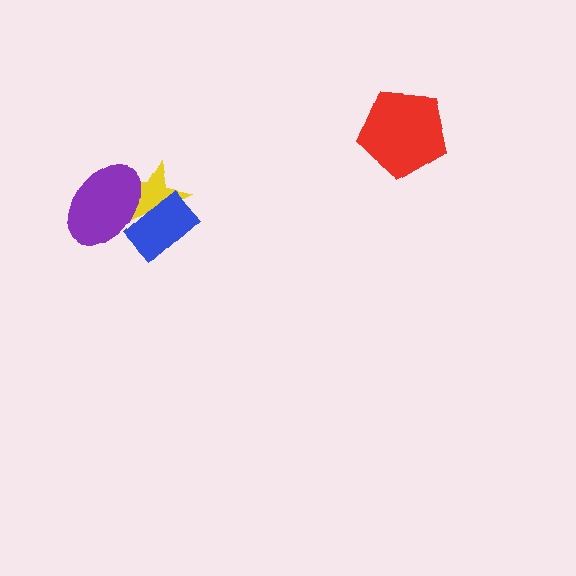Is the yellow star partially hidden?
Yes, it is partially covered by another shape.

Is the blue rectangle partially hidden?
Yes, it is partially covered by another shape.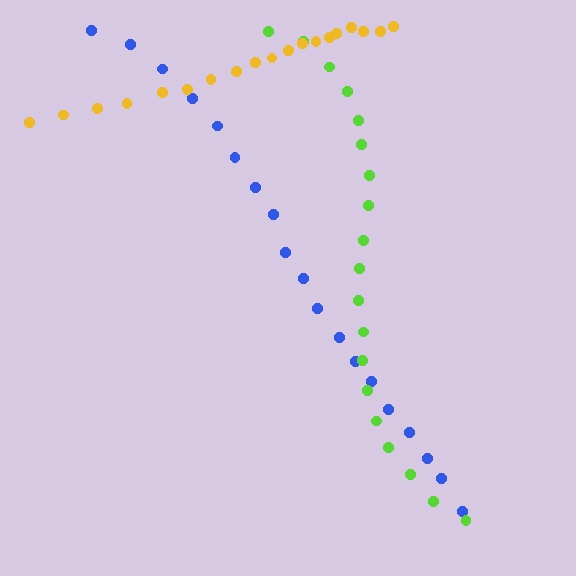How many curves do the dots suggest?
There are 3 distinct paths.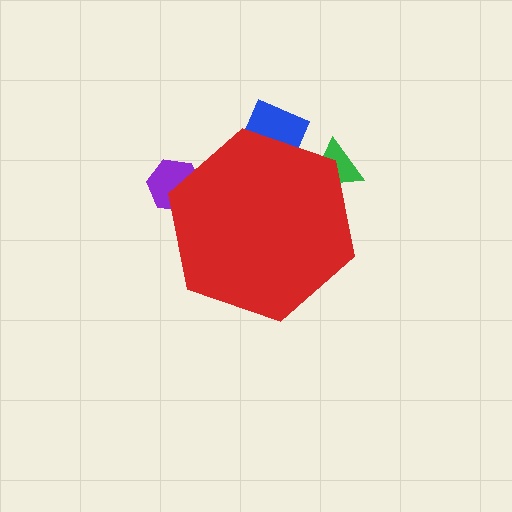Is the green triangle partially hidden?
Yes, the green triangle is partially hidden behind the red hexagon.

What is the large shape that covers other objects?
A red hexagon.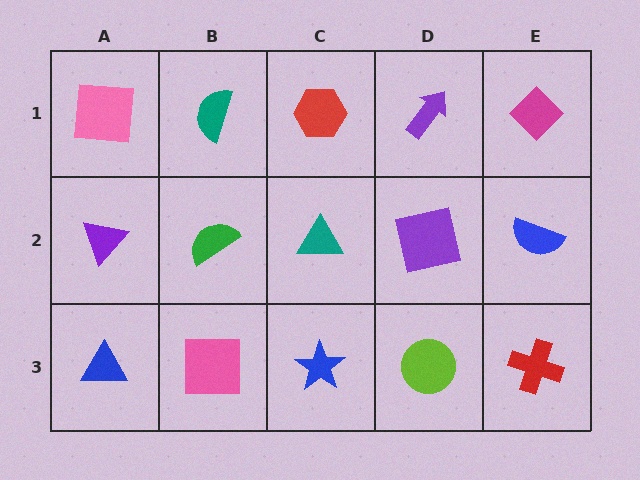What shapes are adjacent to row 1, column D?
A purple square (row 2, column D), a red hexagon (row 1, column C), a magenta diamond (row 1, column E).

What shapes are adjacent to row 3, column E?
A blue semicircle (row 2, column E), a lime circle (row 3, column D).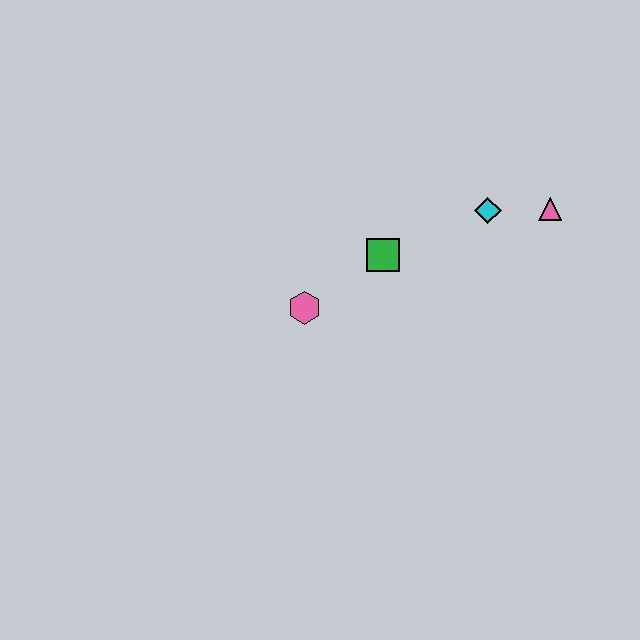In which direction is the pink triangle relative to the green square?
The pink triangle is to the right of the green square.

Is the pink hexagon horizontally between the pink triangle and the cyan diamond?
No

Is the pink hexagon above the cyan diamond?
No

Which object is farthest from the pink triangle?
The pink hexagon is farthest from the pink triangle.